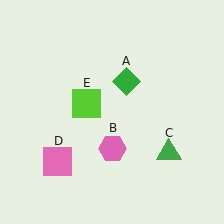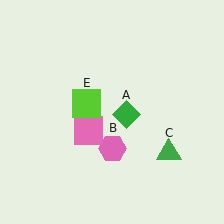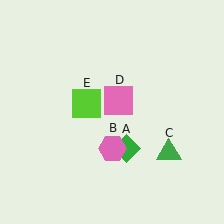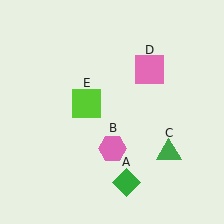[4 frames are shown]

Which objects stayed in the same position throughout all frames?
Pink hexagon (object B) and green triangle (object C) and lime square (object E) remained stationary.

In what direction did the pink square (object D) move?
The pink square (object D) moved up and to the right.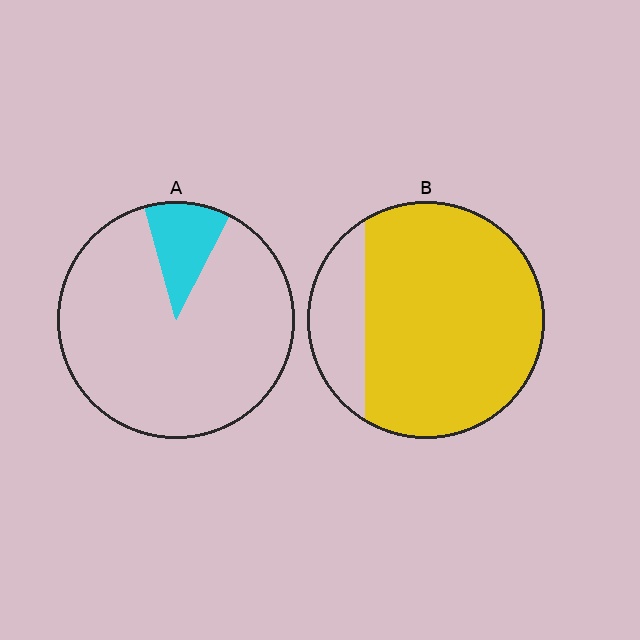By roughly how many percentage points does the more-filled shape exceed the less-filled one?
By roughly 70 percentage points (B over A).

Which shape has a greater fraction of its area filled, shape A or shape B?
Shape B.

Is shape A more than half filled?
No.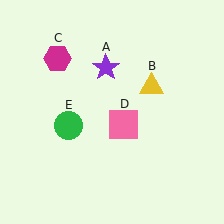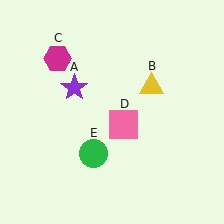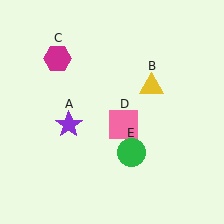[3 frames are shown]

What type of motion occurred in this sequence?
The purple star (object A), green circle (object E) rotated counterclockwise around the center of the scene.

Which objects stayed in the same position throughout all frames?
Yellow triangle (object B) and magenta hexagon (object C) and pink square (object D) remained stationary.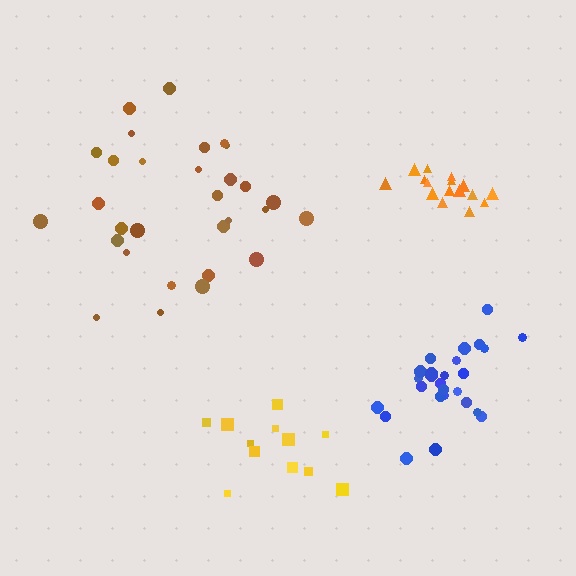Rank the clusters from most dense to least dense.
orange, blue, brown, yellow.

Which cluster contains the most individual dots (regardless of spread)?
Brown (30).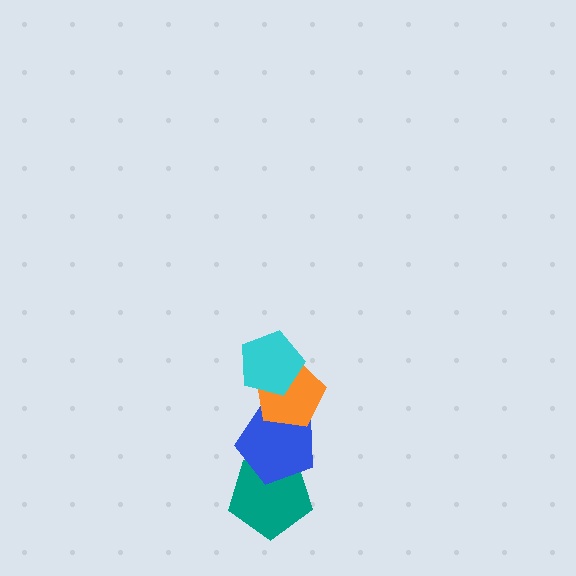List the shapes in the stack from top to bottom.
From top to bottom: the cyan pentagon, the orange pentagon, the blue pentagon, the teal pentagon.